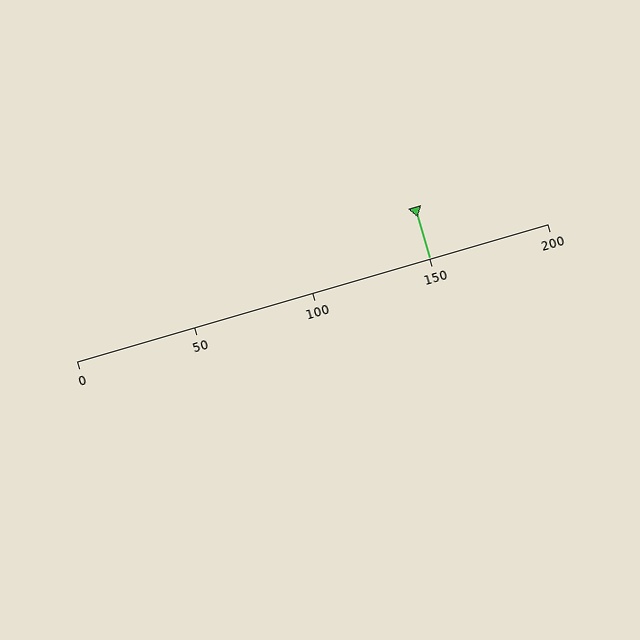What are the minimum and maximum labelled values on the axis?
The axis runs from 0 to 200.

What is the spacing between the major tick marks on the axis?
The major ticks are spaced 50 apart.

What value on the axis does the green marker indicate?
The marker indicates approximately 150.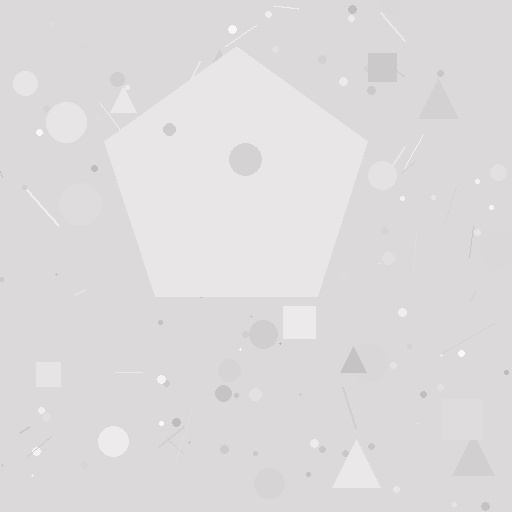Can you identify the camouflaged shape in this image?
The camouflaged shape is a pentagon.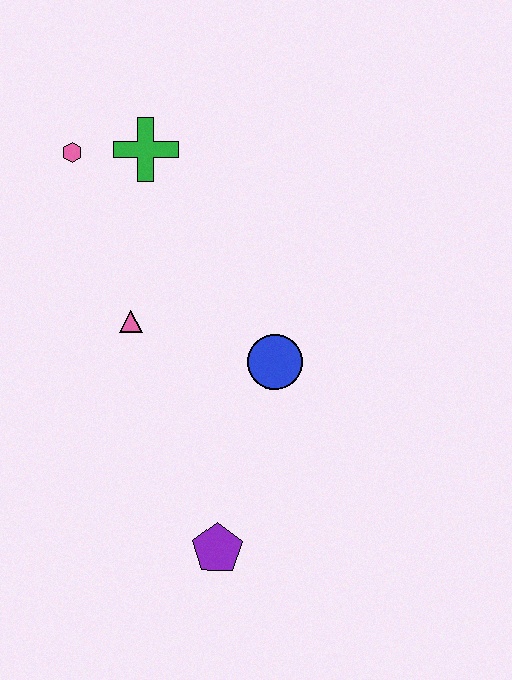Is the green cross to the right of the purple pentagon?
No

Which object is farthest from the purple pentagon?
The pink hexagon is farthest from the purple pentagon.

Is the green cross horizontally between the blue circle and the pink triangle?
Yes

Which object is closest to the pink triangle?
The blue circle is closest to the pink triangle.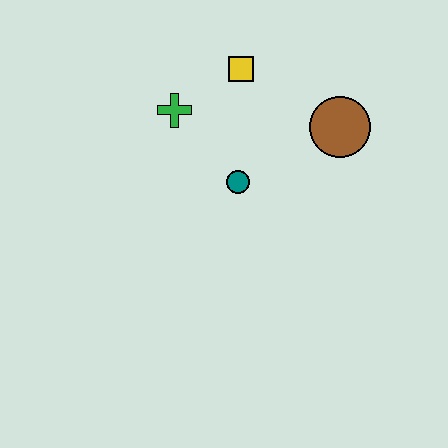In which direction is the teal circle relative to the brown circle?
The teal circle is to the left of the brown circle.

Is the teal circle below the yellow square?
Yes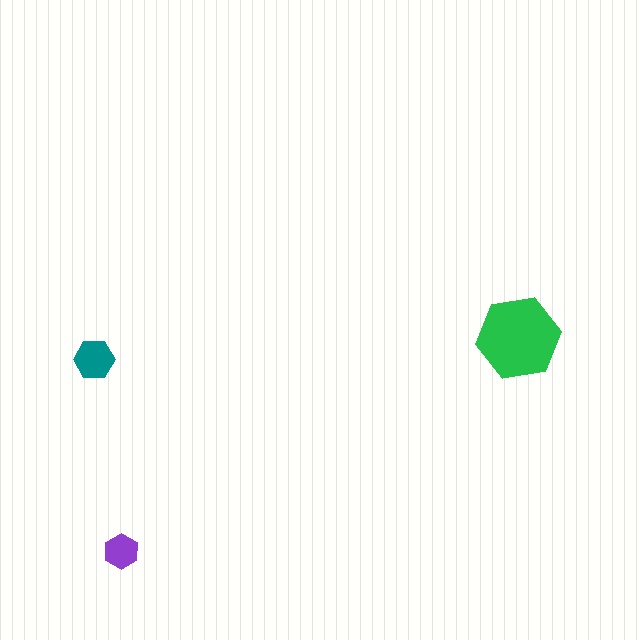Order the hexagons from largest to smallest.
the green one, the teal one, the purple one.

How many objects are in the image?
There are 3 objects in the image.